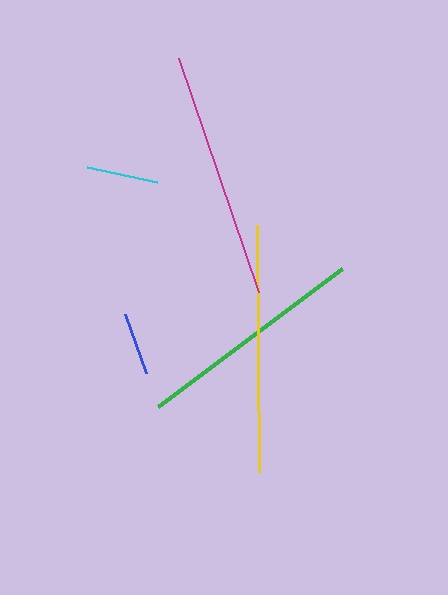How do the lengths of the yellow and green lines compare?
The yellow and green lines are approximately the same length.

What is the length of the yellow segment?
The yellow segment is approximately 247 pixels long.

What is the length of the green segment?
The green segment is approximately 230 pixels long.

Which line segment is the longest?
The yellow line is the longest at approximately 247 pixels.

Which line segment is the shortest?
The blue line is the shortest at approximately 62 pixels.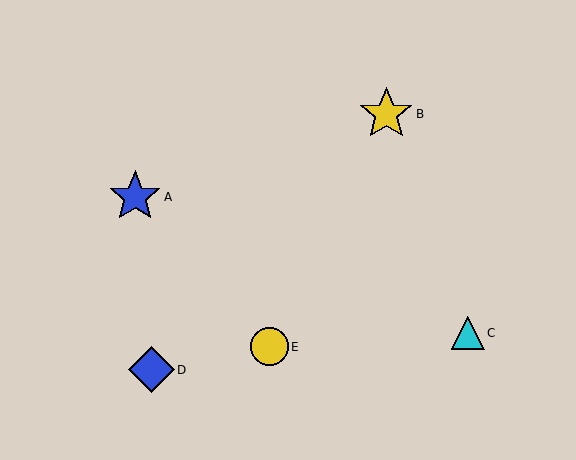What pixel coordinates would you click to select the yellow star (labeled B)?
Click at (386, 114) to select the yellow star B.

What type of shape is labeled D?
Shape D is a blue diamond.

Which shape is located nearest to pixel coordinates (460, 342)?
The cyan triangle (labeled C) at (468, 333) is nearest to that location.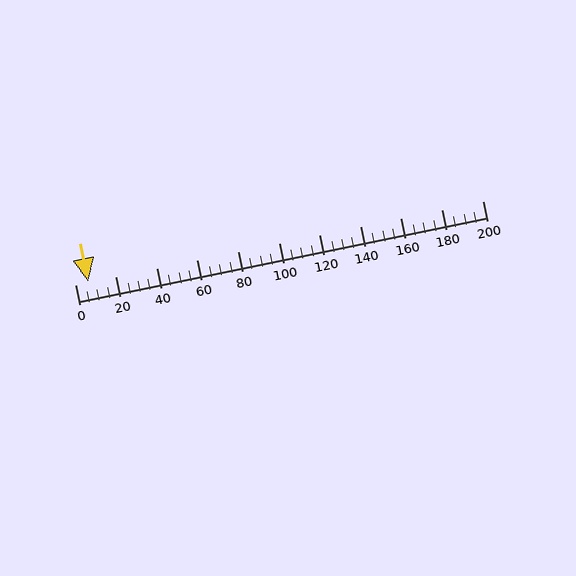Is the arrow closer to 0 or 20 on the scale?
The arrow is closer to 0.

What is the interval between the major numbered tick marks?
The major tick marks are spaced 20 units apart.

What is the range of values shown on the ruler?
The ruler shows values from 0 to 200.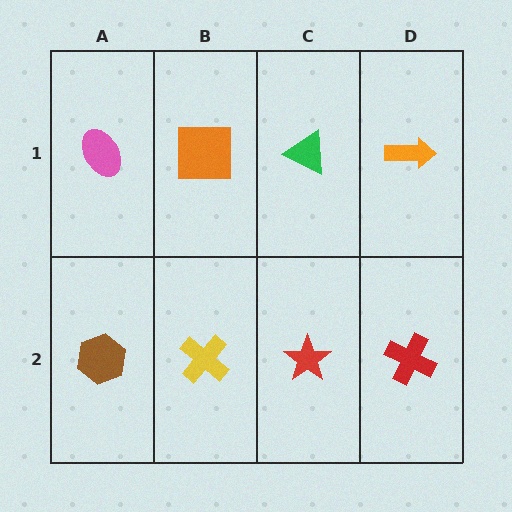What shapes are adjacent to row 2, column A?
A pink ellipse (row 1, column A), a yellow cross (row 2, column B).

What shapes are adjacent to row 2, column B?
An orange square (row 1, column B), a brown hexagon (row 2, column A), a red star (row 2, column C).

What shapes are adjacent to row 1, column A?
A brown hexagon (row 2, column A), an orange square (row 1, column B).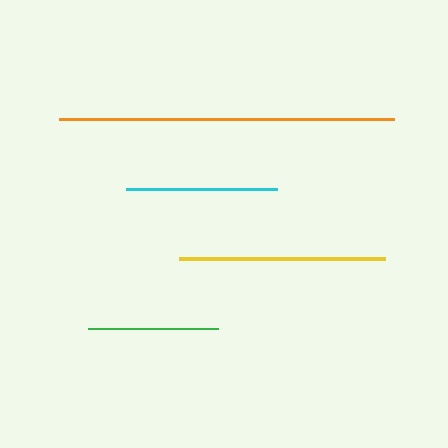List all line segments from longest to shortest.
From longest to shortest: orange, yellow, cyan, green.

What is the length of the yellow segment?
The yellow segment is approximately 206 pixels long.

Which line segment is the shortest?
The green line is the shortest at approximately 130 pixels.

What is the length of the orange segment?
The orange segment is approximately 334 pixels long.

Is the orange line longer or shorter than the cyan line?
The orange line is longer than the cyan line.